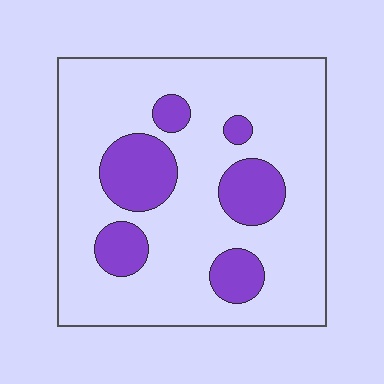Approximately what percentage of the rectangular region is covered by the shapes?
Approximately 20%.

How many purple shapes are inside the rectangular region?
6.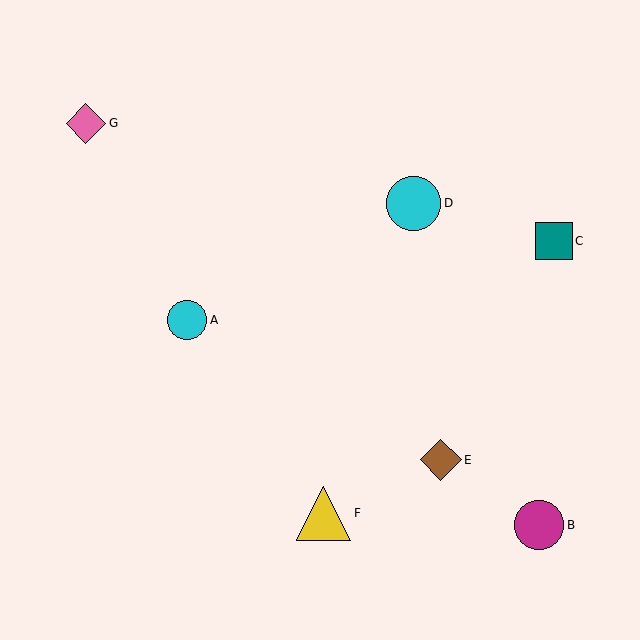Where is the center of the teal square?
The center of the teal square is at (554, 241).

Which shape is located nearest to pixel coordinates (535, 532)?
The magenta circle (labeled B) at (539, 525) is nearest to that location.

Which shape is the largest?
The cyan circle (labeled D) is the largest.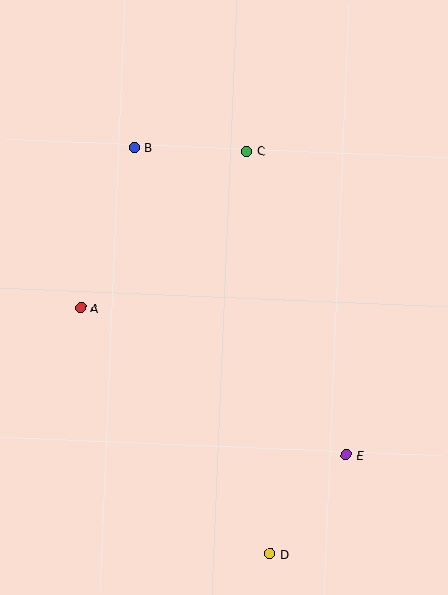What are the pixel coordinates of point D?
Point D is at (270, 554).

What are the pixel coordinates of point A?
Point A is at (81, 308).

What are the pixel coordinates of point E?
Point E is at (346, 455).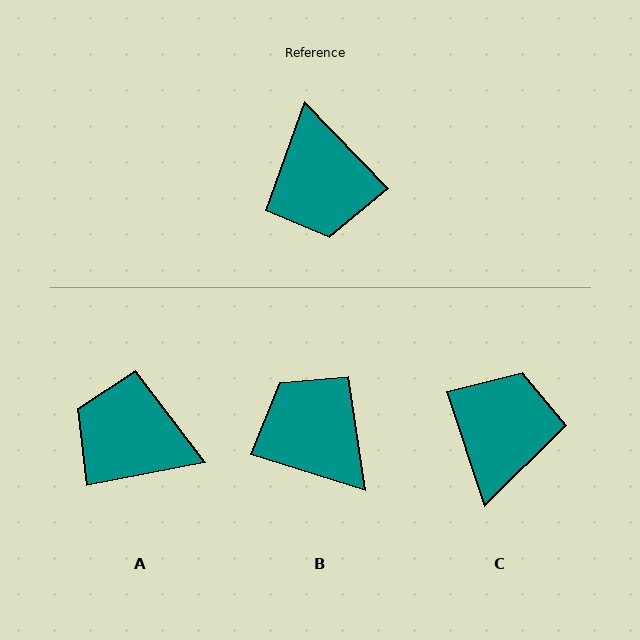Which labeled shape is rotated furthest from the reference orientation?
C, about 154 degrees away.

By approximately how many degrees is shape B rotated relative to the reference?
Approximately 152 degrees clockwise.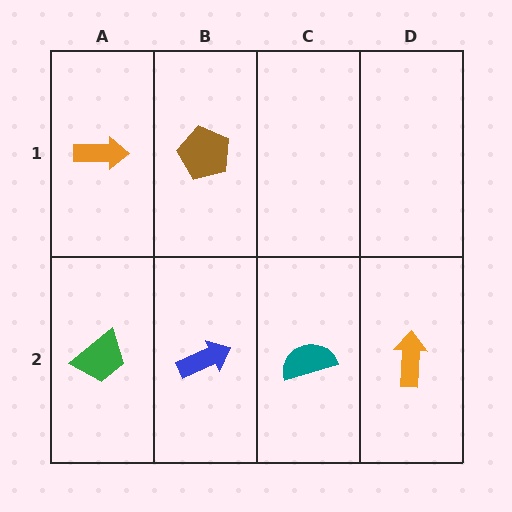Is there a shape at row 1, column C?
No, that cell is empty.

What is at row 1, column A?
An orange arrow.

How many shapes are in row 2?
4 shapes.